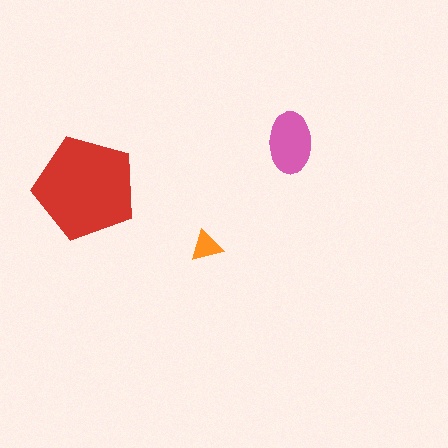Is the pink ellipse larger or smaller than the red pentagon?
Smaller.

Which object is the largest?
The red pentagon.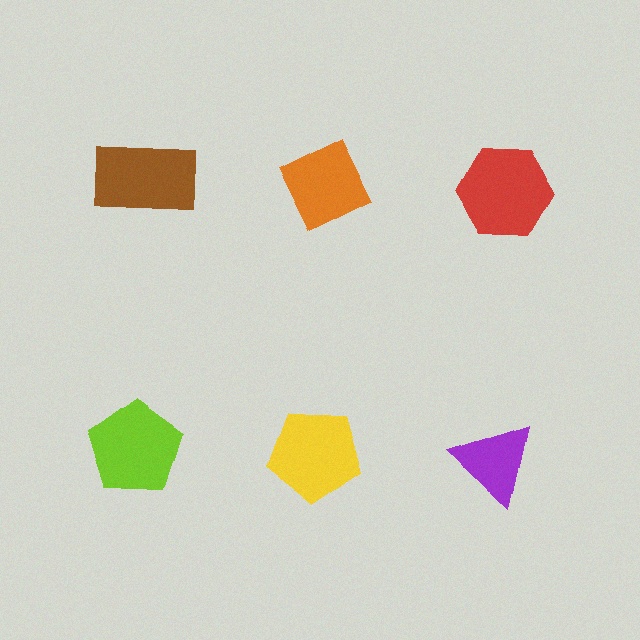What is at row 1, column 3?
A red hexagon.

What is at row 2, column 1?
A lime pentagon.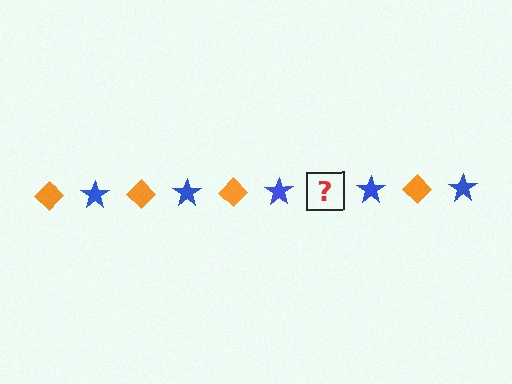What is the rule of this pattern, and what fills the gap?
The rule is that the pattern alternates between orange diamond and blue star. The gap should be filled with an orange diamond.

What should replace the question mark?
The question mark should be replaced with an orange diamond.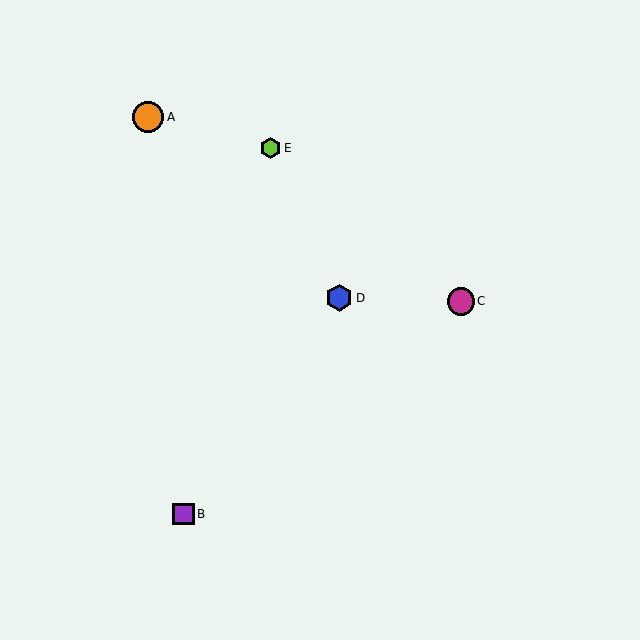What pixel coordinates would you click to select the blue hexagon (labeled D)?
Click at (339, 298) to select the blue hexagon D.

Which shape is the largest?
The orange circle (labeled A) is the largest.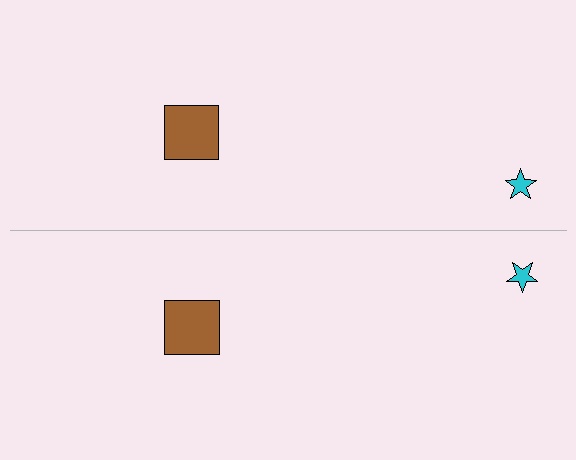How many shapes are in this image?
There are 4 shapes in this image.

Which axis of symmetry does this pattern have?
The pattern has a horizontal axis of symmetry running through the center of the image.